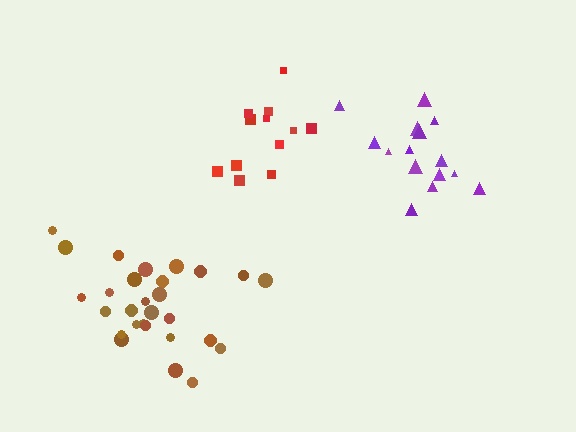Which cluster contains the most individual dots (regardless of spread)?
Brown (28).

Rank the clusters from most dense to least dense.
purple, brown, red.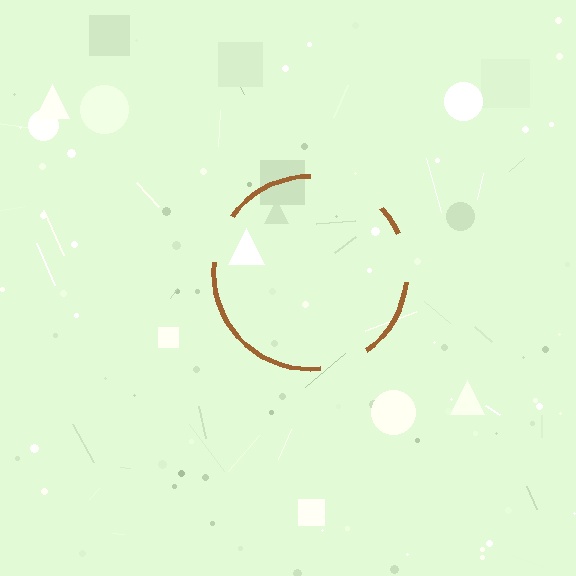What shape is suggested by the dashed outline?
The dashed outline suggests a circle.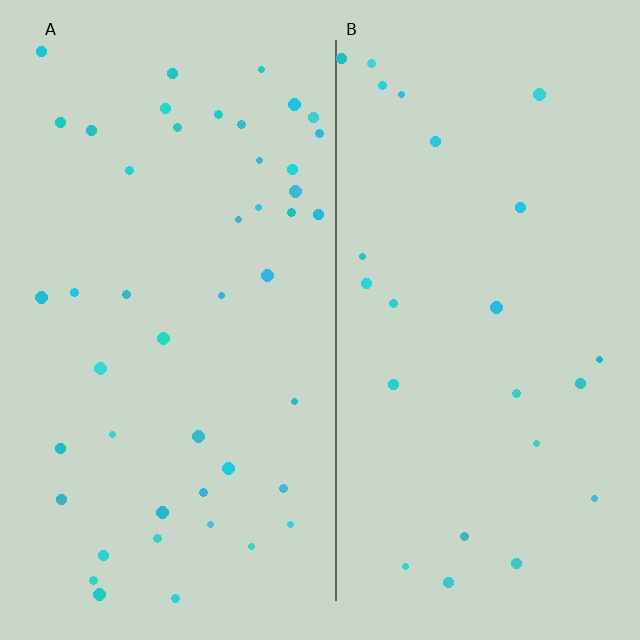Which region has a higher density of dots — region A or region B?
A (the left).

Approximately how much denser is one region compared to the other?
Approximately 1.9× — region A over region B.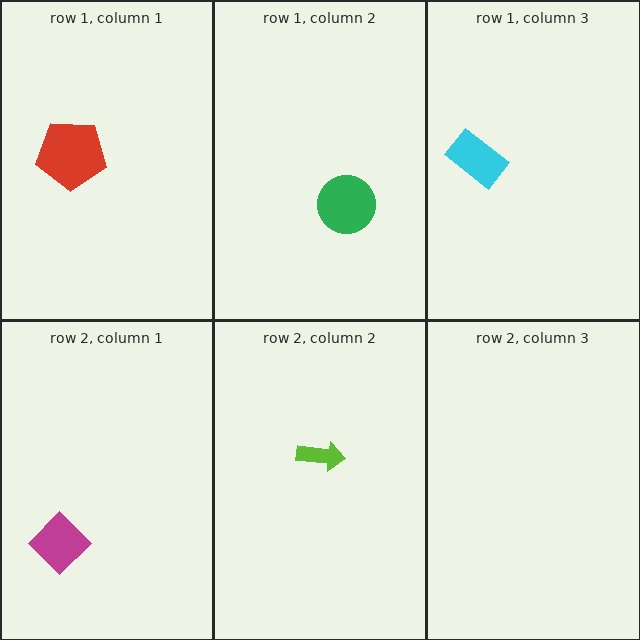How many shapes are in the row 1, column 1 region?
1.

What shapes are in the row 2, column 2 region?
The lime arrow.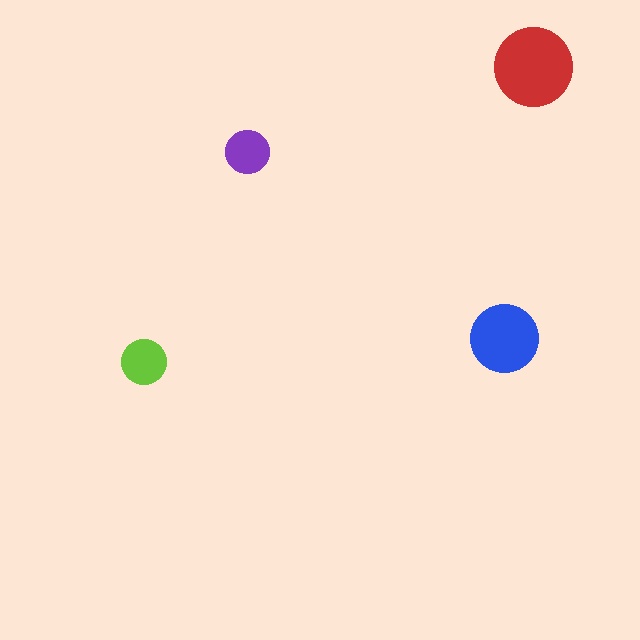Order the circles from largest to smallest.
the red one, the blue one, the lime one, the purple one.